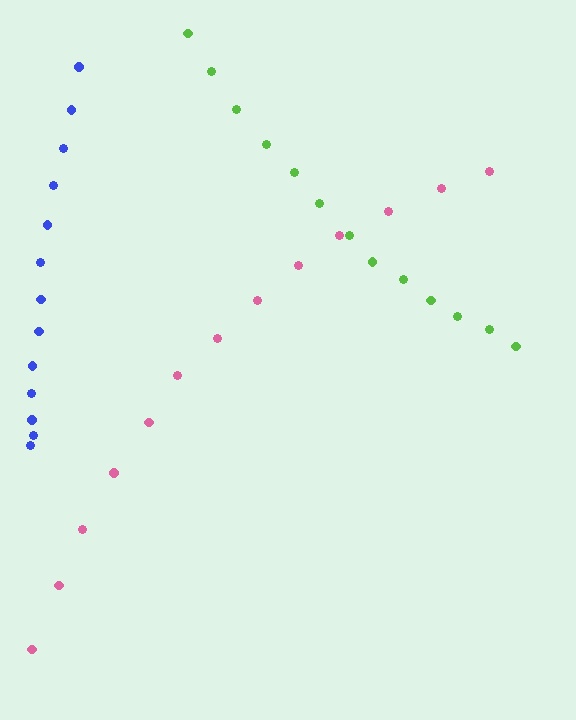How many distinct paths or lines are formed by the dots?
There are 3 distinct paths.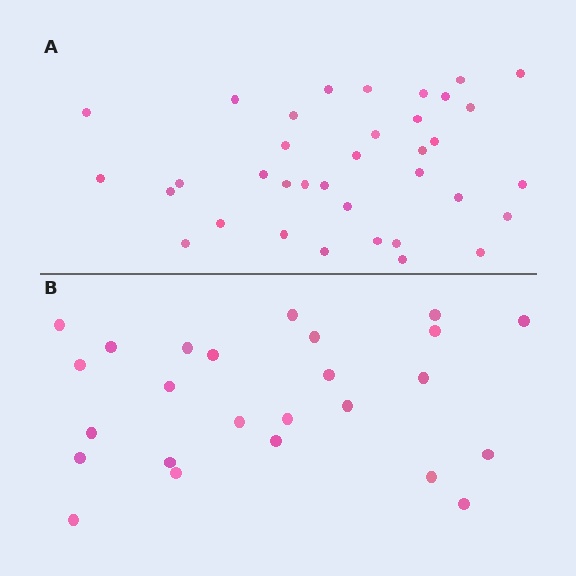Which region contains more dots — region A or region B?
Region A (the top region) has more dots.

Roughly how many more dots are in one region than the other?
Region A has roughly 12 or so more dots than region B.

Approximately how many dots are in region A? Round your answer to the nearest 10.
About 40 dots. (The exact count is 36, which rounds to 40.)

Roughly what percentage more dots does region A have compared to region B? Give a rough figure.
About 45% more.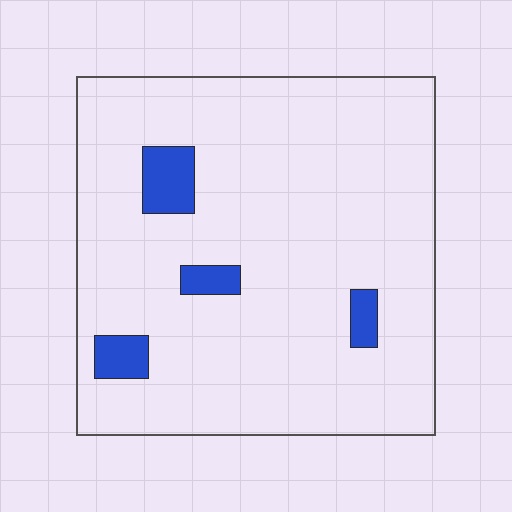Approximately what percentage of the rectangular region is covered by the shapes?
Approximately 5%.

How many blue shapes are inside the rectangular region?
4.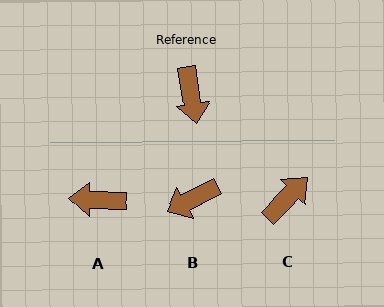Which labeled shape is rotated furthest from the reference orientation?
C, about 126 degrees away.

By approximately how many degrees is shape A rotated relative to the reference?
Approximately 101 degrees clockwise.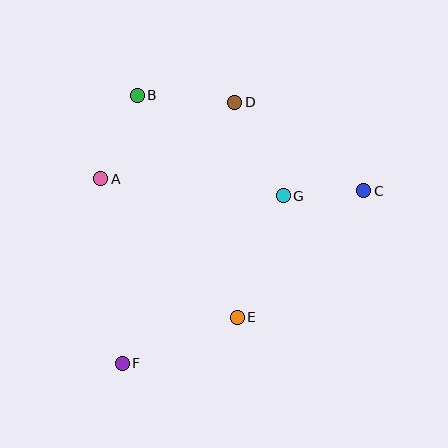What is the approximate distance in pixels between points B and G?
The distance between B and G is approximately 177 pixels.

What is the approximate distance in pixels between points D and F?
The distance between D and F is approximately 284 pixels.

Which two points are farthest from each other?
Points C and F are farthest from each other.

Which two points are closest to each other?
Points C and G are closest to each other.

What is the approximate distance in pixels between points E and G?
The distance between E and G is approximately 130 pixels.